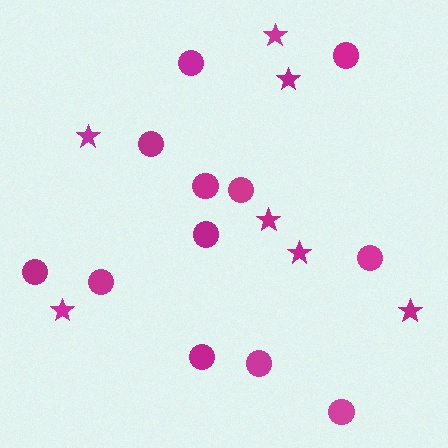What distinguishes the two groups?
There are 2 groups: one group of stars (7) and one group of circles (12).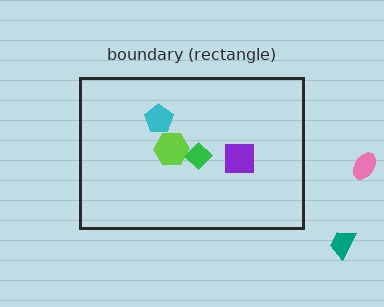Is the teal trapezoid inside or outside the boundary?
Outside.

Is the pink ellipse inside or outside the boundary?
Outside.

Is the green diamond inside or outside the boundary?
Inside.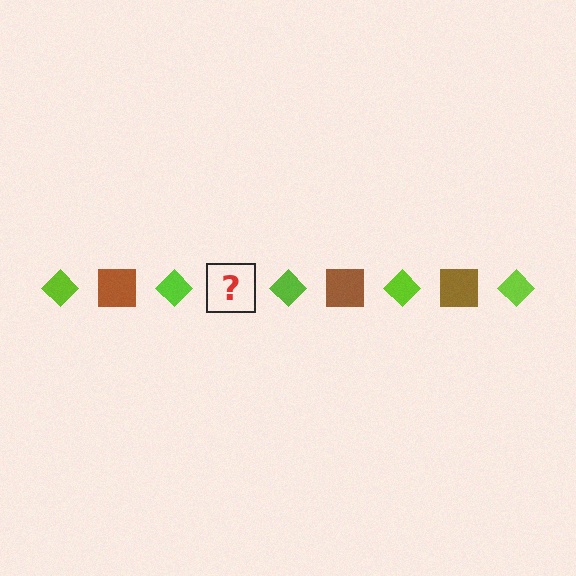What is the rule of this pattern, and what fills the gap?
The rule is that the pattern alternates between lime diamond and brown square. The gap should be filled with a brown square.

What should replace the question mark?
The question mark should be replaced with a brown square.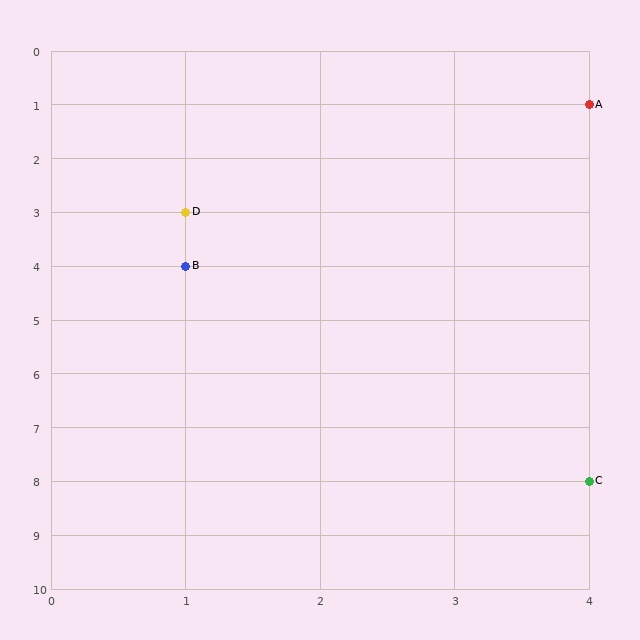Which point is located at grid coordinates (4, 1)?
Point A is at (4, 1).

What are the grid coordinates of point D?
Point D is at grid coordinates (1, 3).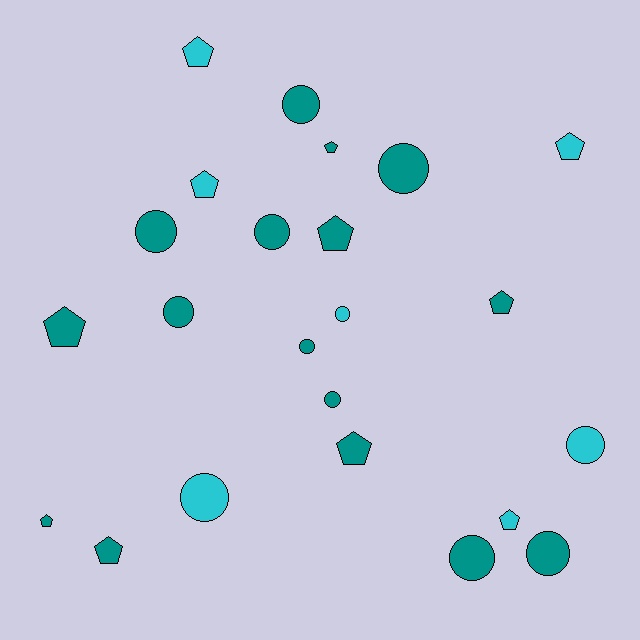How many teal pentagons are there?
There are 7 teal pentagons.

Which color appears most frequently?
Teal, with 16 objects.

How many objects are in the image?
There are 23 objects.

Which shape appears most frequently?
Circle, with 12 objects.